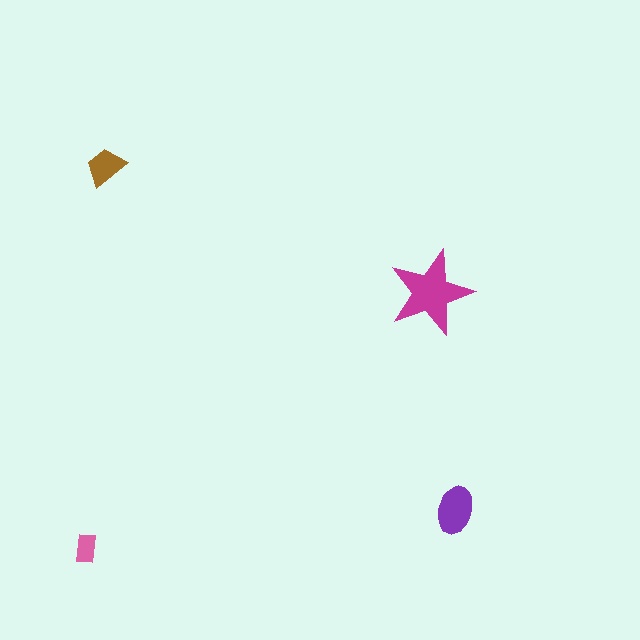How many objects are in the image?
There are 4 objects in the image.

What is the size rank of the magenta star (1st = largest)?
1st.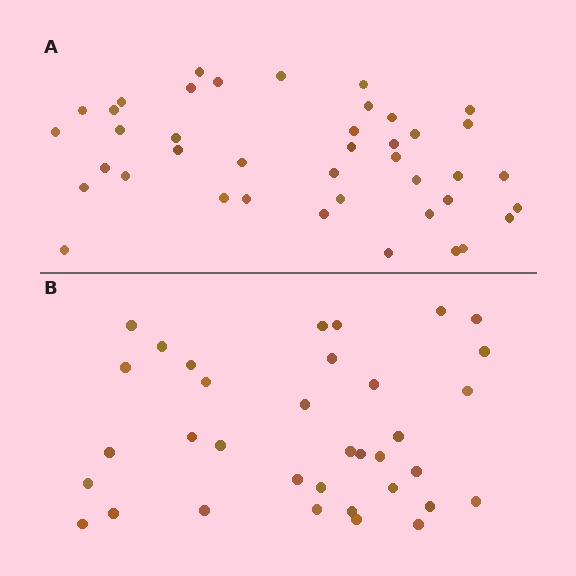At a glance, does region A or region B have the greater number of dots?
Region A (the top region) has more dots.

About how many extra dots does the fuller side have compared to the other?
Region A has about 6 more dots than region B.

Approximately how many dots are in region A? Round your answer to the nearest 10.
About 40 dots. (The exact count is 41, which rounds to 40.)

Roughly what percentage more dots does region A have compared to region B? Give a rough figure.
About 15% more.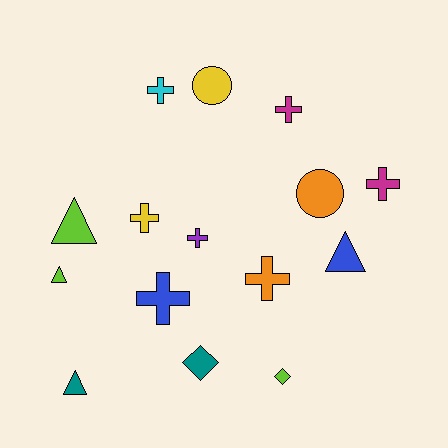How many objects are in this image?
There are 15 objects.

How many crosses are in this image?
There are 7 crosses.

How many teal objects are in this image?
There are 2 teal objects.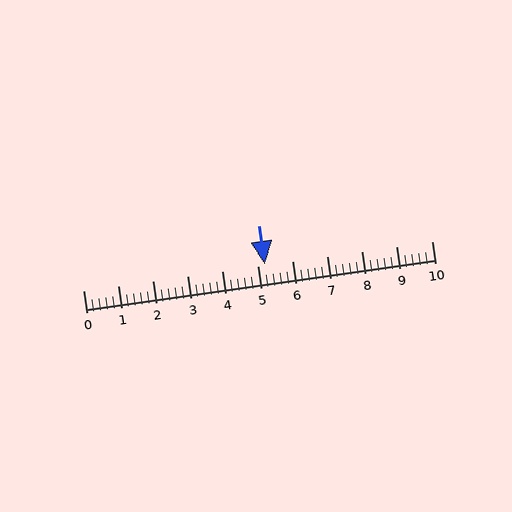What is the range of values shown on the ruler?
The ruler shows values from 0 to 10.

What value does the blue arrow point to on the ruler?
The blue arrow points to approximately 5.2.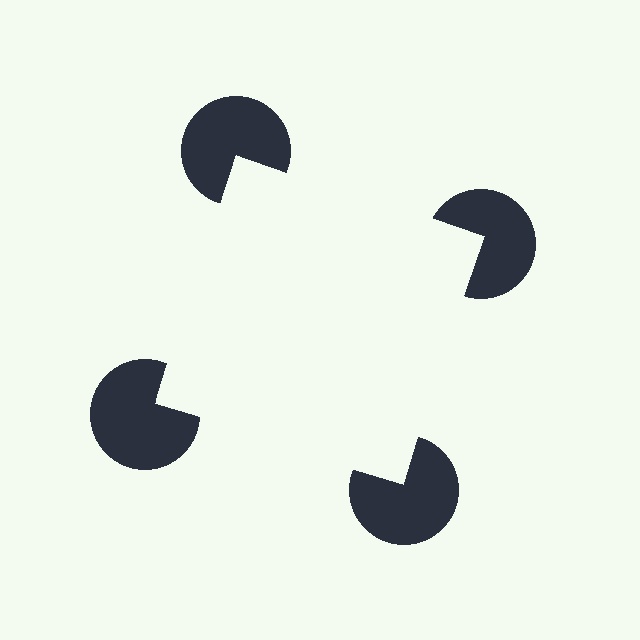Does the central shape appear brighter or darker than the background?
It typically appears slightly brighter than the background, even though no actual brightness change is drawn.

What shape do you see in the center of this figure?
An illusory square — its edges are inferred from the aligned wedge cuts in the pac-man discs, not physically drawn.